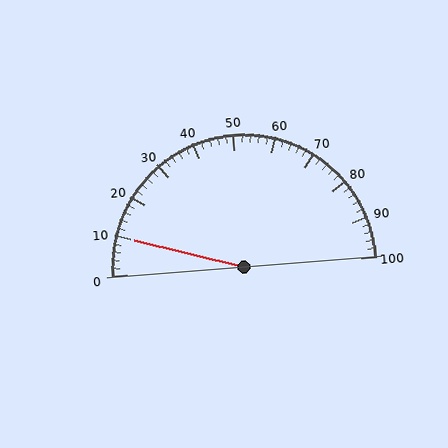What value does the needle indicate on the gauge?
The needle indicates approximately 10.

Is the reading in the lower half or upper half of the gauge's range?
The reading is in the lower half of the range (0 to 100).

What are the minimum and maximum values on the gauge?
The gauge ranges from 0 to 100.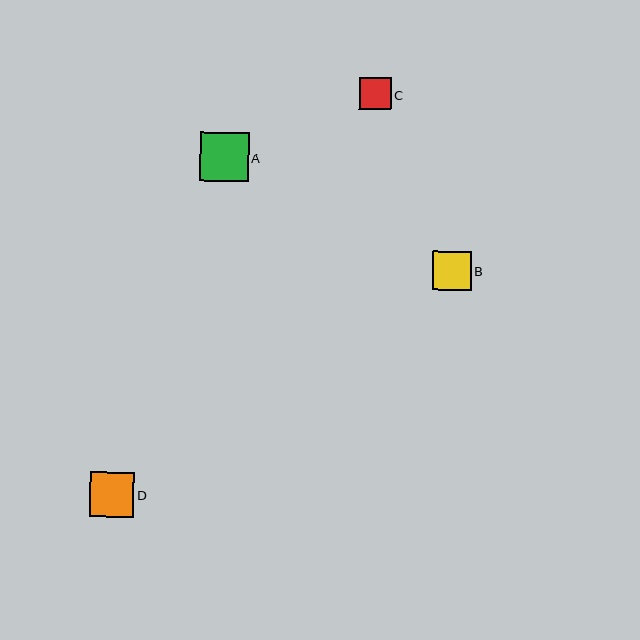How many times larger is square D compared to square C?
Square D is approximately 1.4 times the size of square C.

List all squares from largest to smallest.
From largest to smallest: A, D, B, C.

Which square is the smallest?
Square C is the smallest with a size of approximately 32 pixels.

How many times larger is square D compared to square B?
Square D is approximately 1.1 times the size of square B.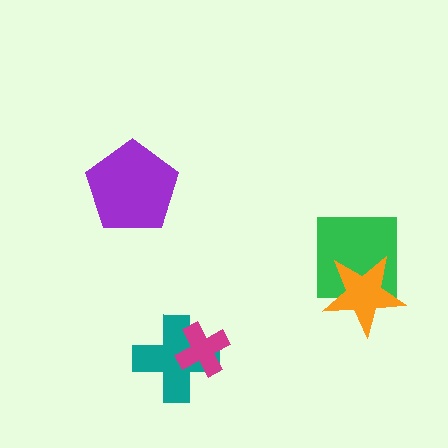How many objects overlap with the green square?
1 object overlaps with the green square.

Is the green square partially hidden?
Yes, it is partially covered by another shape.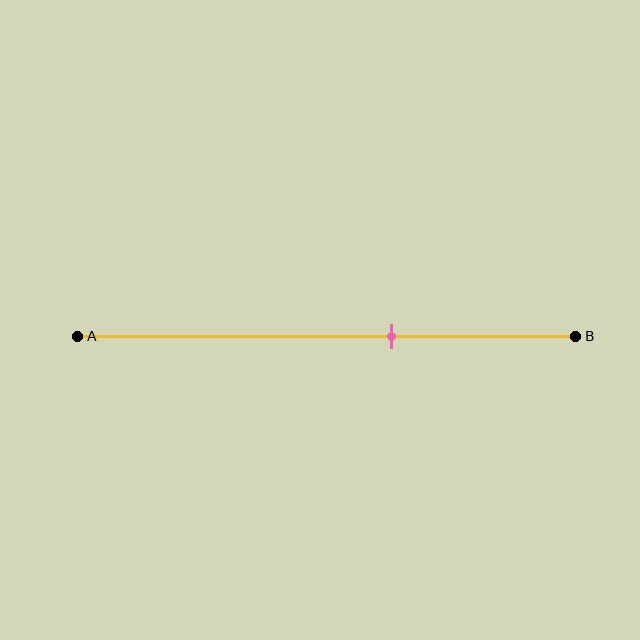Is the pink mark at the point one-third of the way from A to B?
No, the mark is at about 65% from A, not at the 33% one-third point.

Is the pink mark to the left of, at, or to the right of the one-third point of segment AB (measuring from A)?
The pink mark is to the right of the one-third point of segment AB.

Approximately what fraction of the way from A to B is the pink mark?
The pink mark is approximately 65% of the way from A to B.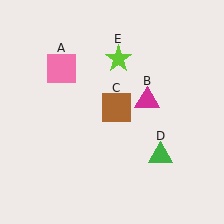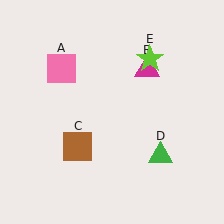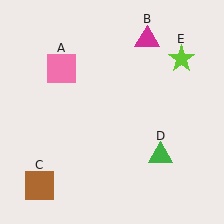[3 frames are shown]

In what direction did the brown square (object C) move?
The brown square (object C) moved down and to the left.